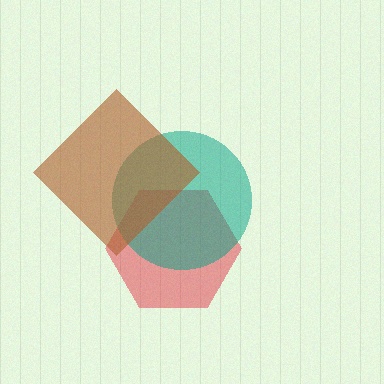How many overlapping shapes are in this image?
There are 3 overlapping shapes in the image.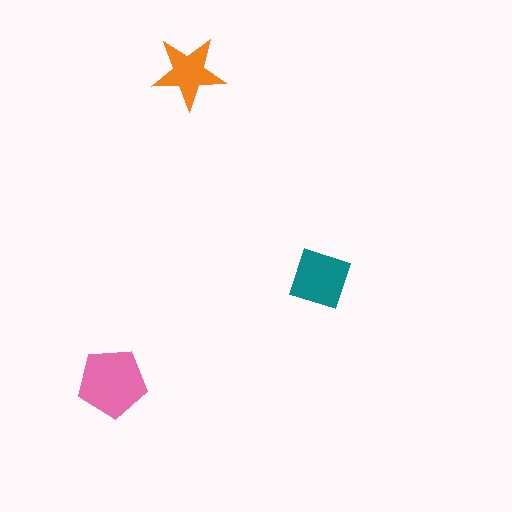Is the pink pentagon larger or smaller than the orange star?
Larger.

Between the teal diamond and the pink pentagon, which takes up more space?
The pink pentagon.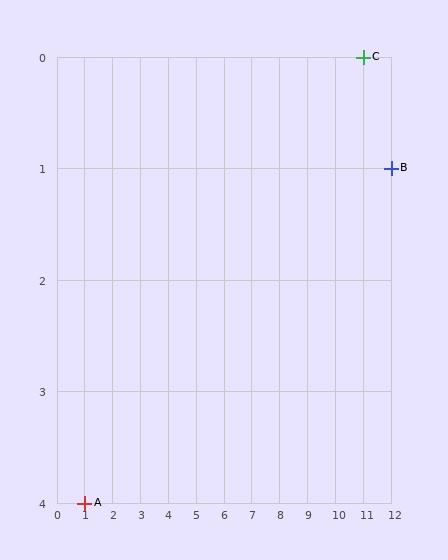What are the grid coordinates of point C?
Point C is at grid coordinates (11, 0).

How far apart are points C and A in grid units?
Points C and A are 10 columns and 4 rows apart (about 10.8 grid units diagonally).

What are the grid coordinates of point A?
Point A is at grid coordinates (1, 4).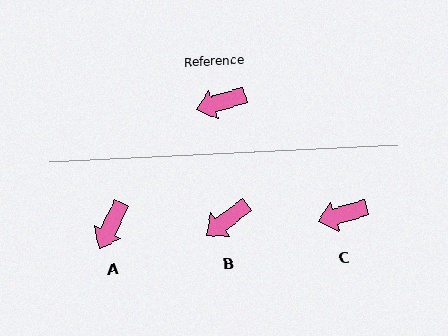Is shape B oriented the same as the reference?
No, it is off by about 21 degrees.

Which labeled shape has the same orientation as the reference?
C.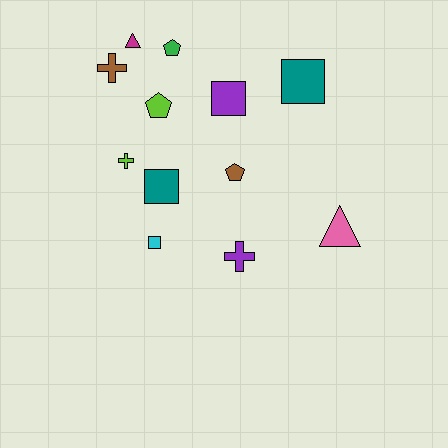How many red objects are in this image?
There are no red objects.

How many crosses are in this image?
There are 3 crosses.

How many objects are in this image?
There are 12 objects.